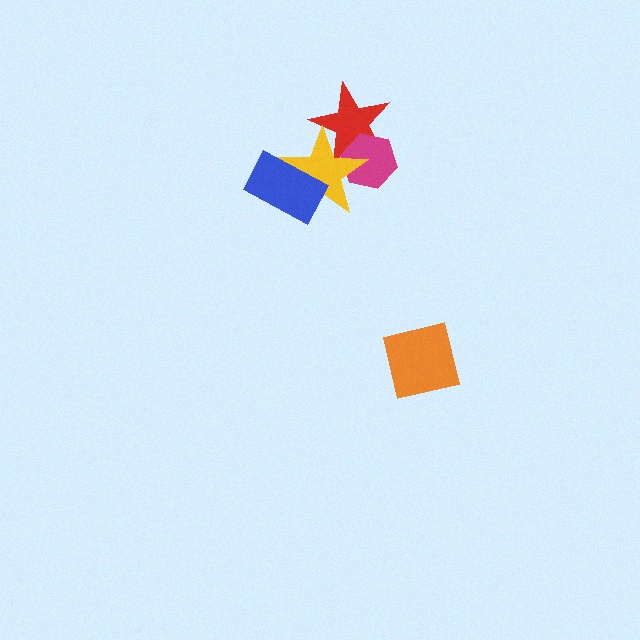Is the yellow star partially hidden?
Yes, it is partially covered by another shape.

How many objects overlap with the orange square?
0 objects overlap with the orange square.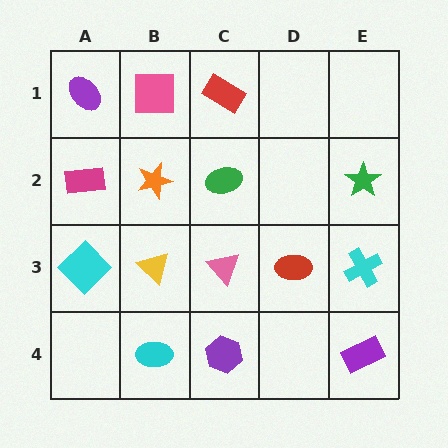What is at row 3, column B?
A yellow triangle.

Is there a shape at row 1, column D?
No, that cell is empty.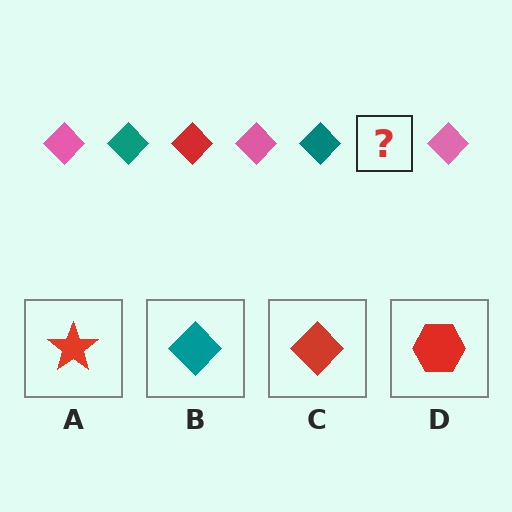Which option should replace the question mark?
Option C.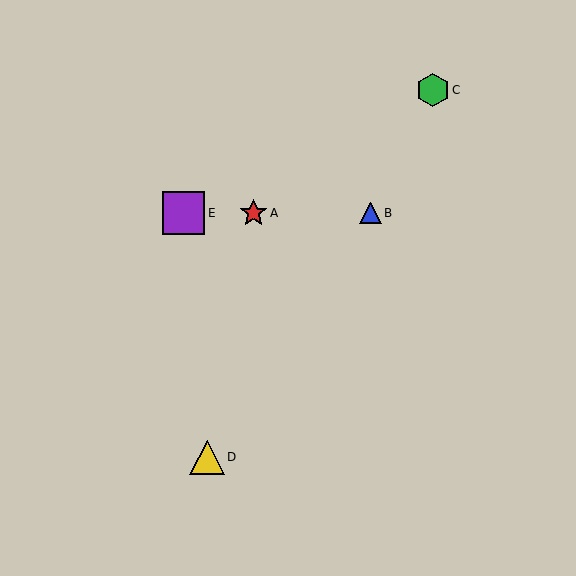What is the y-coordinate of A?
Object A is at y≈213.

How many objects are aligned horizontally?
3 objects (A, B, E) are aligned horizontally.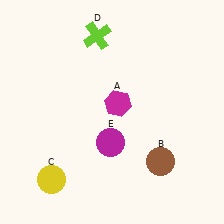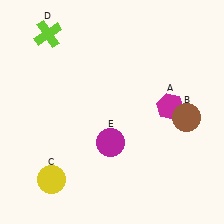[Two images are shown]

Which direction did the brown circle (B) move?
The brown circle (B) moved up.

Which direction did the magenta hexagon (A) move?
The magenta hexagon (A) moved right.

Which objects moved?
The objects that moved are: the magenta hexagon (A), the brown circle (B), the lime cross (D).